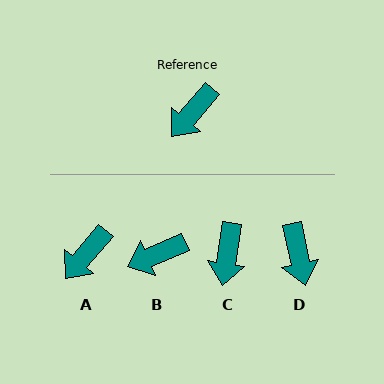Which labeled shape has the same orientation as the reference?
A.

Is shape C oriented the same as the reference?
No, it is off by about 32 degrees.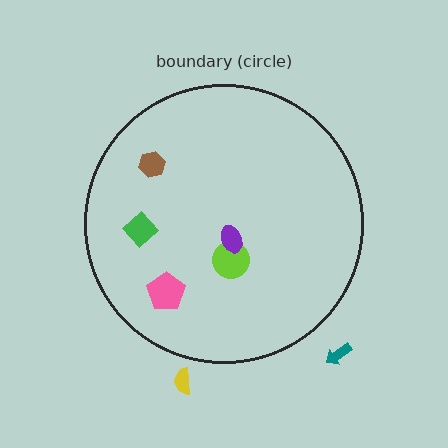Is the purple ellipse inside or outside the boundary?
Inside.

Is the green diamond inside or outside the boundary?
Inside.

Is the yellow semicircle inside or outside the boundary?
Outside.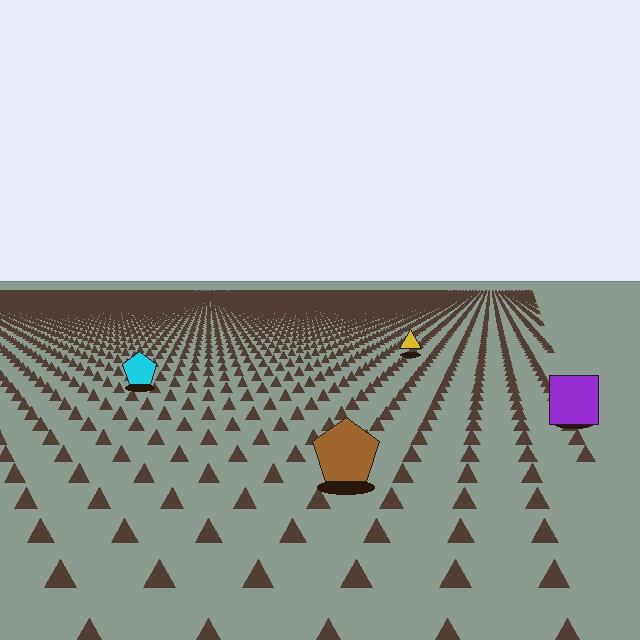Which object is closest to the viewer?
The brown pentagon is closest. The texture marks near it are larger and more spread out.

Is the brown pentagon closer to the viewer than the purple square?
Yes. The brown pentagon is closer — you can tell from the texture gradient: the ground texture is coarser near it.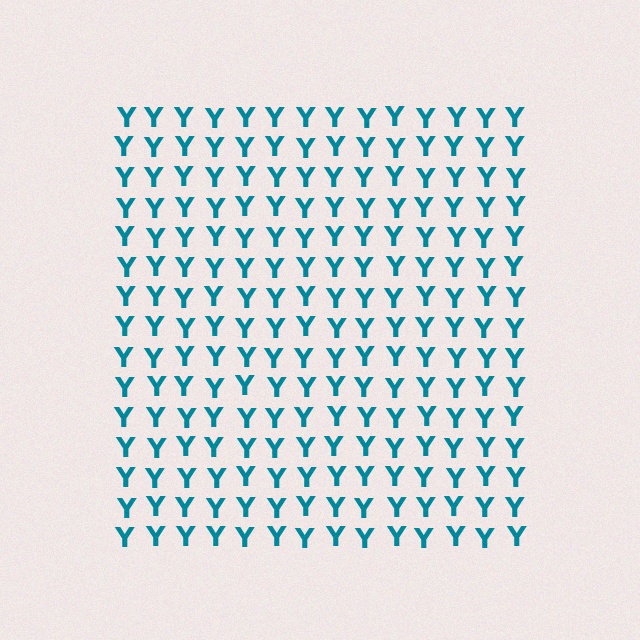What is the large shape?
The large shape is a square.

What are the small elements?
The small elements are letter Y's.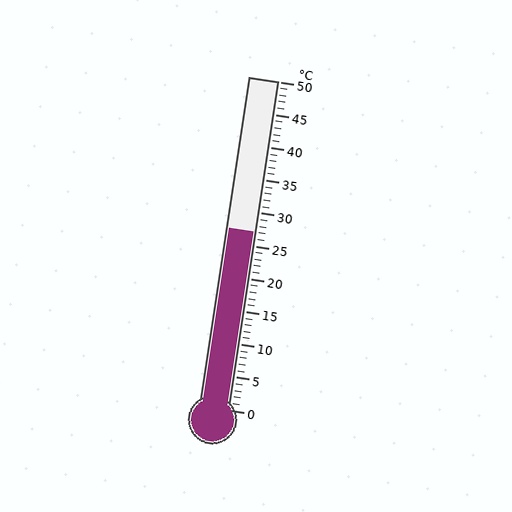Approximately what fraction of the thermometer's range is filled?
The thermometer is filled to approximately 55% of its range.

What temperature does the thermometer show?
The thermometer shows approximately 27°C.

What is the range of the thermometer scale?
The thermometer scale ranges from 0°C to 50°C.